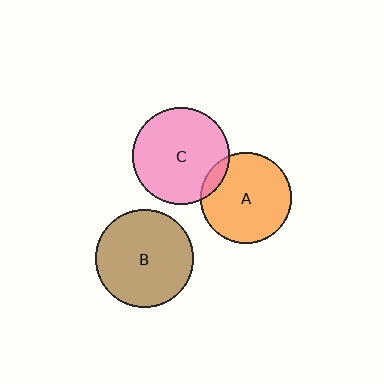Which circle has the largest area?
Circle B (brown).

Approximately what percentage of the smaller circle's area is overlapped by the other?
Approximately 10%.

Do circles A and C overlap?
Yes.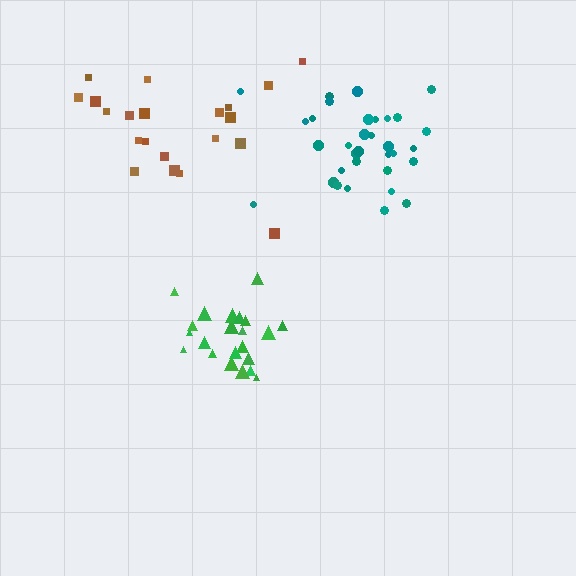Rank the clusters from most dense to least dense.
green, teal, brown.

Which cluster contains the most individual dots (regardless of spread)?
Teal (33).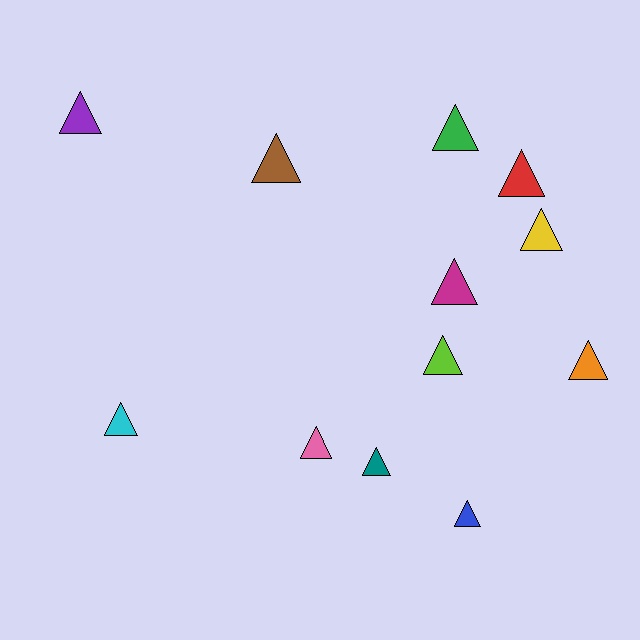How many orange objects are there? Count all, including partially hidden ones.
There is 1 orange object.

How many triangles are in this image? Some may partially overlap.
There are 12 triangles.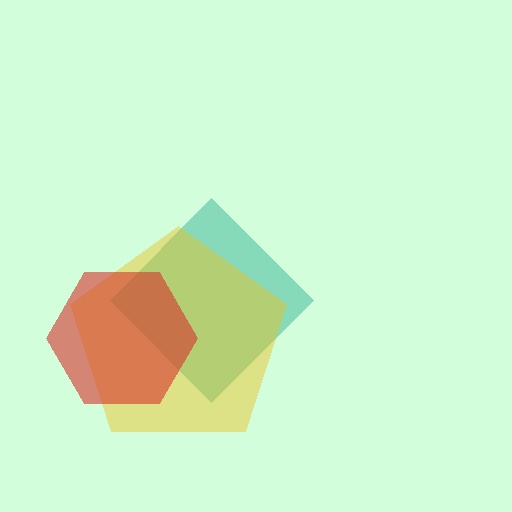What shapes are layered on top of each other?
The layered shapes are: a teal diamond, a yellow pentagon, a red hexagon.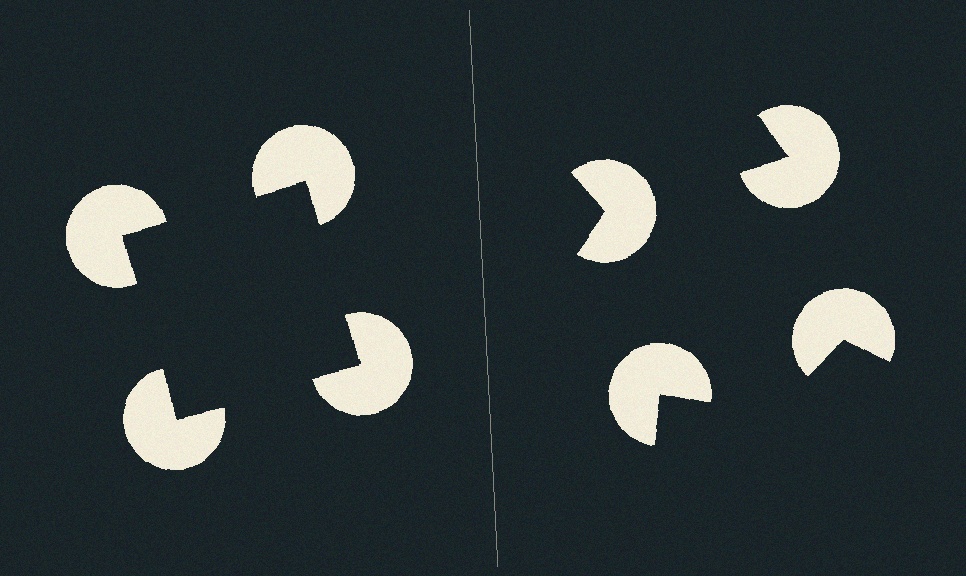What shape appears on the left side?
An illusory square.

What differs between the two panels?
The pac-man discs are positioned identically on both sides; only the wedge orientations differ. On the left they align to a square; on the right they are misaligned.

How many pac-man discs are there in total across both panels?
8 — 4 on each side.